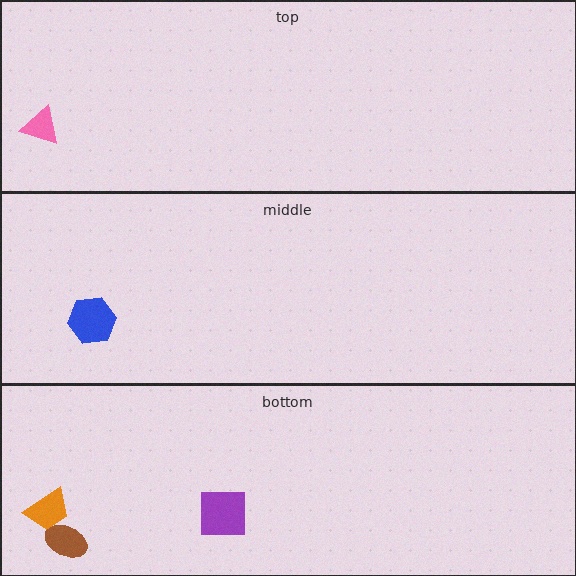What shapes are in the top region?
The pink triangle.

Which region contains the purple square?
The bottom region.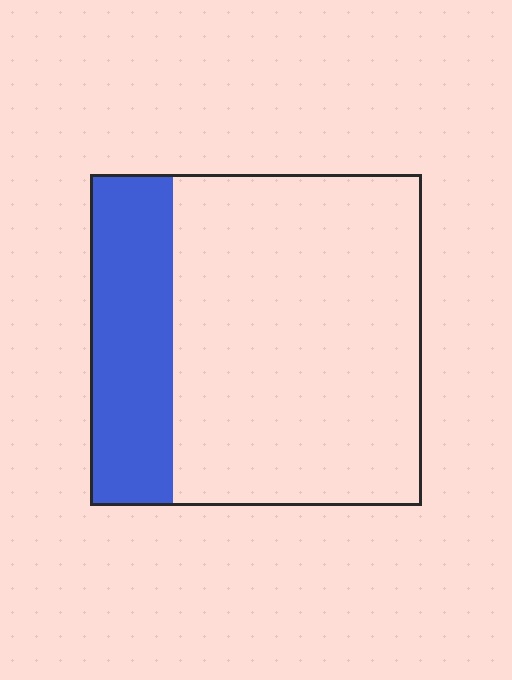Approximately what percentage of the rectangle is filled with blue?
Approximately 25%.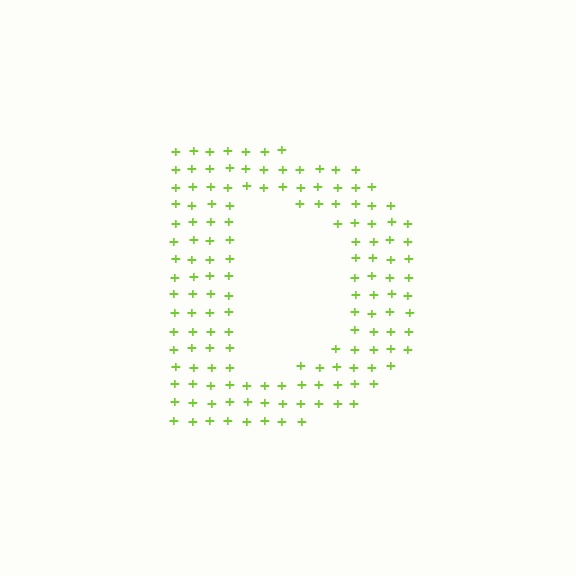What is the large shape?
The large shape is the letter D.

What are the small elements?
The small elements are plus signs.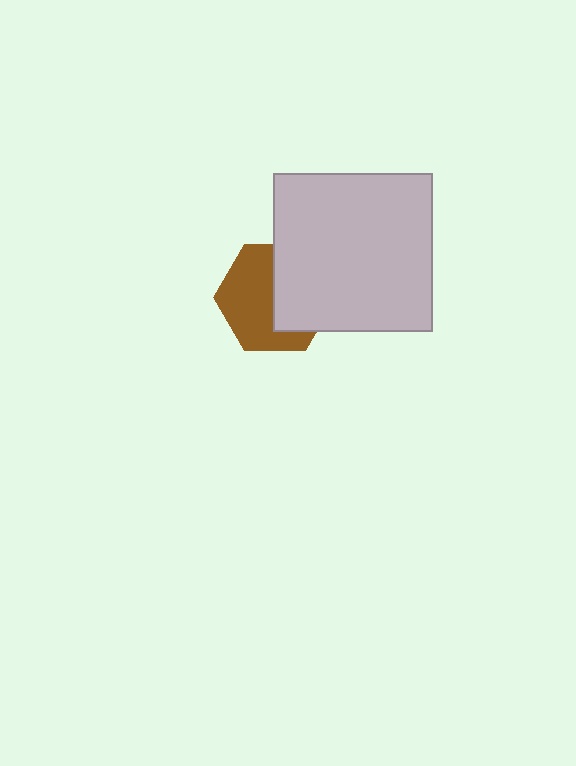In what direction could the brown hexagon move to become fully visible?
The brown hexagon could move left. That would shift it out from behind the light gray square entirely.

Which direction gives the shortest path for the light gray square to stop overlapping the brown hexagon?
Moving right gives the shortest separation.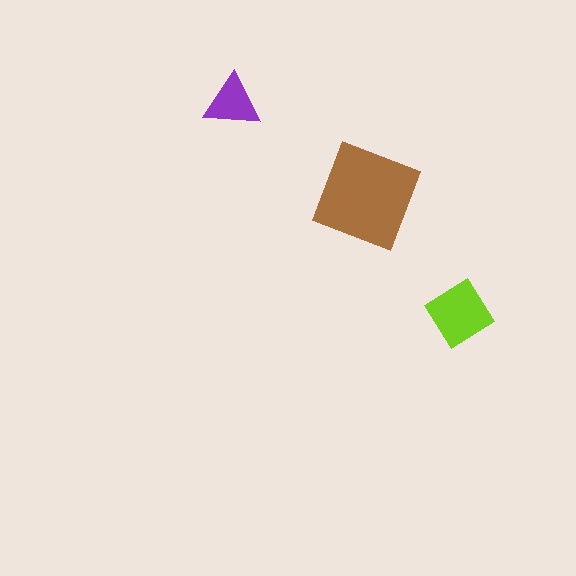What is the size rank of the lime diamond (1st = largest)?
2nd.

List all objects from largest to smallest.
The brown square, the lime diamond, the purple triangle.